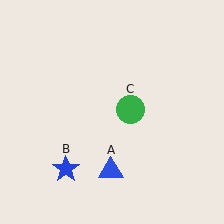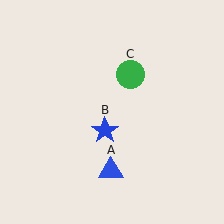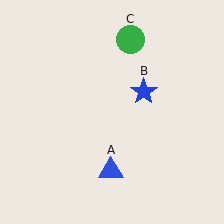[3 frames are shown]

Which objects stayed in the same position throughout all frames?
Blue triangle (object A) remained stationary.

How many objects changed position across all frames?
2 objects changed position: blue star (object B), green circle (object C).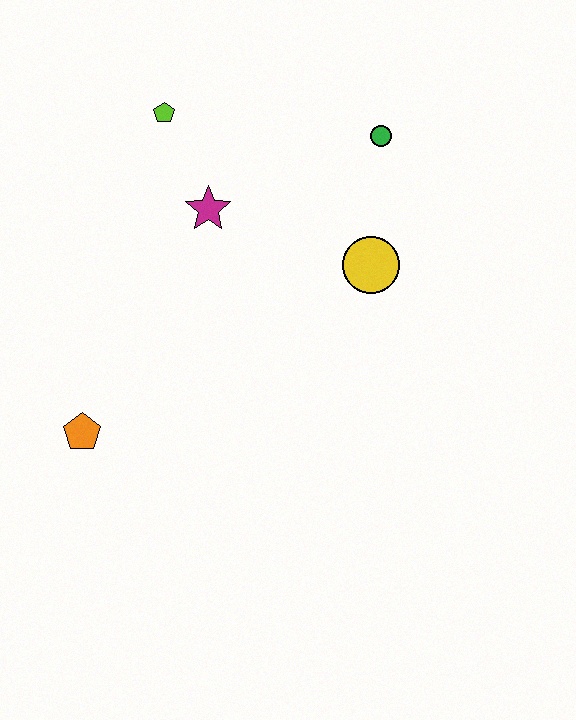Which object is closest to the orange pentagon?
The magenta star is closest to the orange pentagon.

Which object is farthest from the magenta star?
The orange pentagon is farthest from the magenta star.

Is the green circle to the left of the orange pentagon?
No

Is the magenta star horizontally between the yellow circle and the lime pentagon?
Yes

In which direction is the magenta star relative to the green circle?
The magenta star is to the left of the green circle.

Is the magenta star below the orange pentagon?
No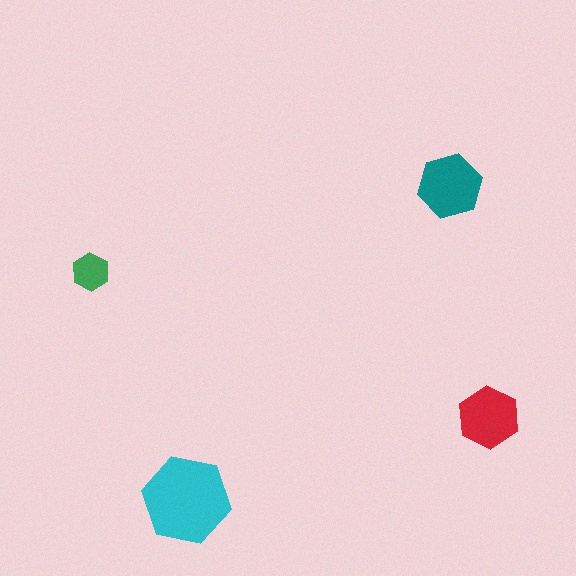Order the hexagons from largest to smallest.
the cyan one, the teal one, the red one, the green one.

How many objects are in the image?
There are 4 objects in the image.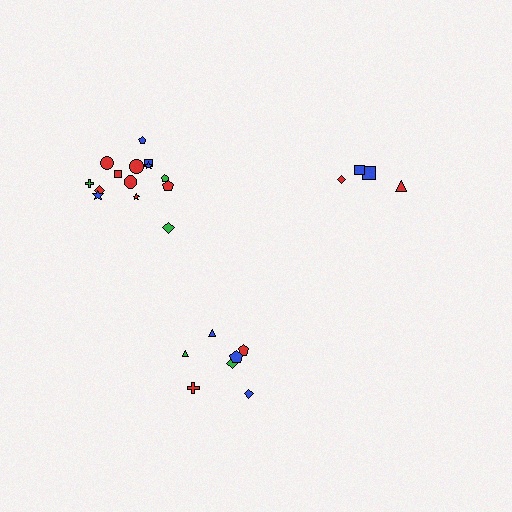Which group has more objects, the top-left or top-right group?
The top-left group.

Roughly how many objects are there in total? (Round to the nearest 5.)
Roughly 25 objects in total.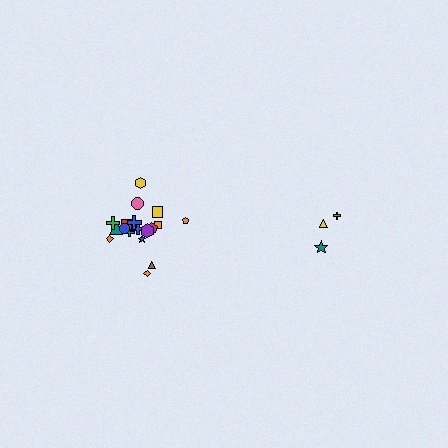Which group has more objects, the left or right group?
The left group.